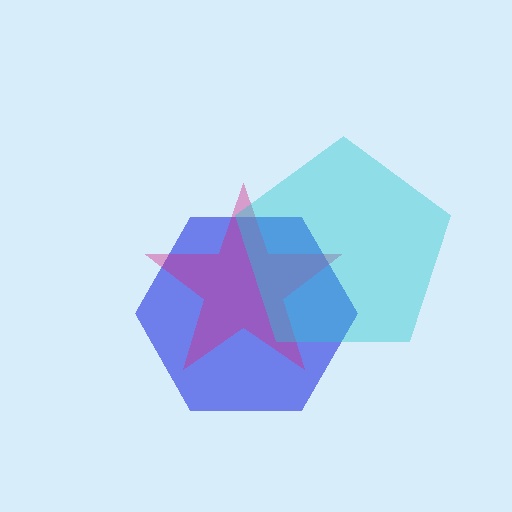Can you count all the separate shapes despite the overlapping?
Yes, there are 3 separate shapes.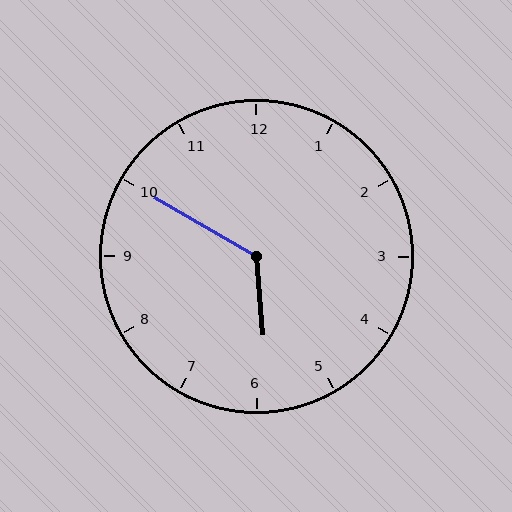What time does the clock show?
5:50.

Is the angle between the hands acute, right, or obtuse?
It is obtuse.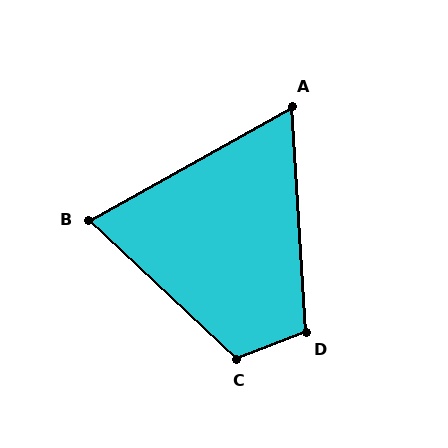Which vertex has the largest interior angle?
C, at approximately 116 degrees.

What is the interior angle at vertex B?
Approximately 72 degrees (acute).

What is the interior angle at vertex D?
Approximately 108 degrees (obtuse).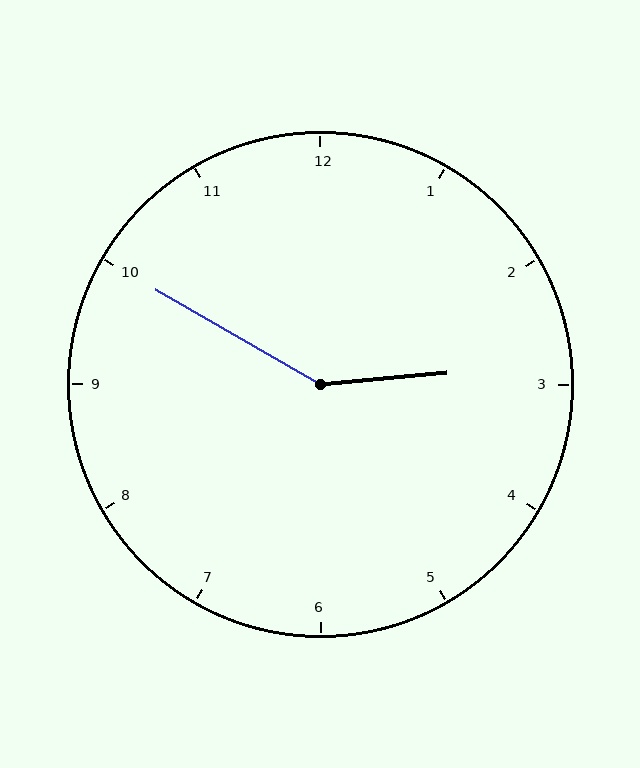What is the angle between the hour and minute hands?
Approximately 145 degrees.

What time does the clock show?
2:50.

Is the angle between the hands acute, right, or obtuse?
It is obtuse.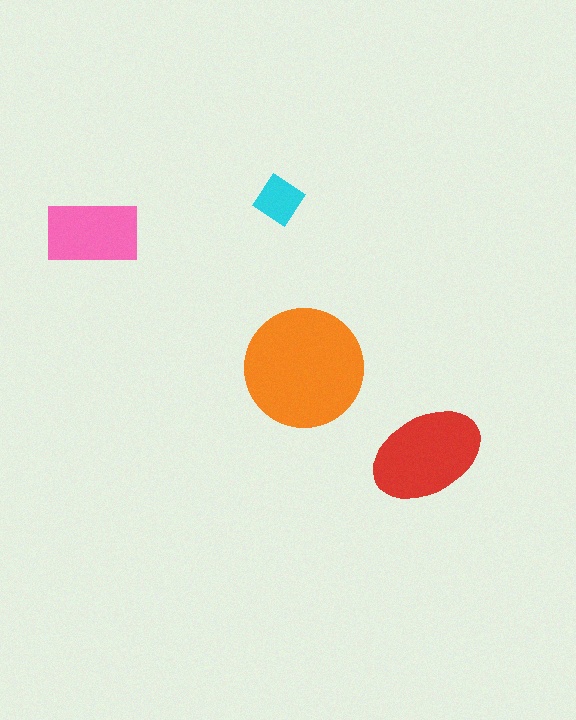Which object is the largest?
The orange circle.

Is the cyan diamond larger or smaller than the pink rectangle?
Smaller.